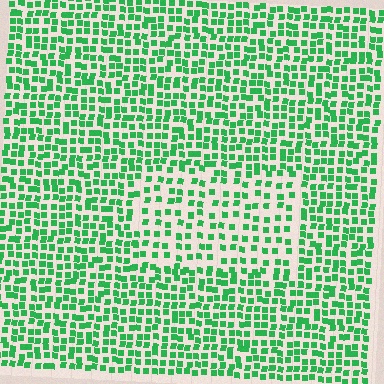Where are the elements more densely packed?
The elements are more densely packed outside the rectangle boundary.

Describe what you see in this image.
The image contains small green elements arranged at two different densities. A rectangle-shaped region is visible where the elements are less densely packed than the surrounding area.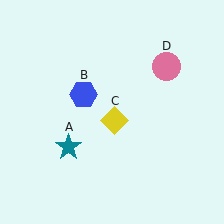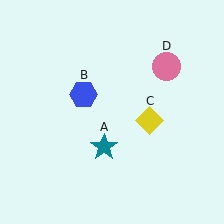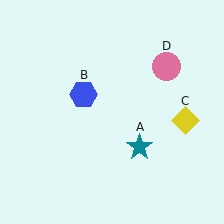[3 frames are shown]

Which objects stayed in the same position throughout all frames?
Blue hexagon (object B) and pink circle (object D) remained stationary.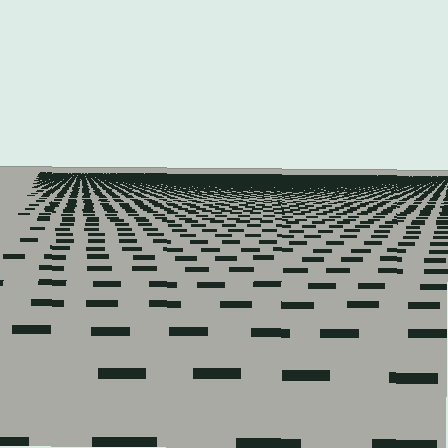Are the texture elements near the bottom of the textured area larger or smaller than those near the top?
Larger. Near the bottom, elements are closer to the viewer and appear at a bigger on-screen size.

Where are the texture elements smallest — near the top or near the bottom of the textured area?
Near the top.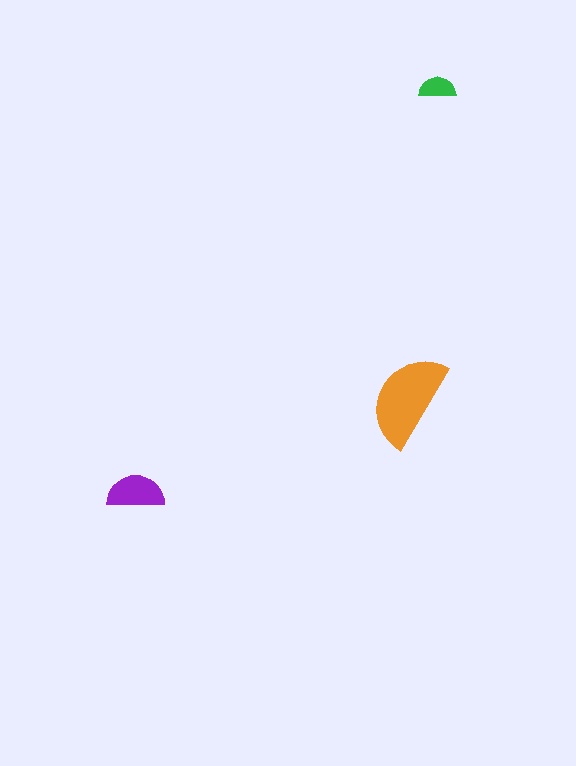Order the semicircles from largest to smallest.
the orange one, the purple one, the green one.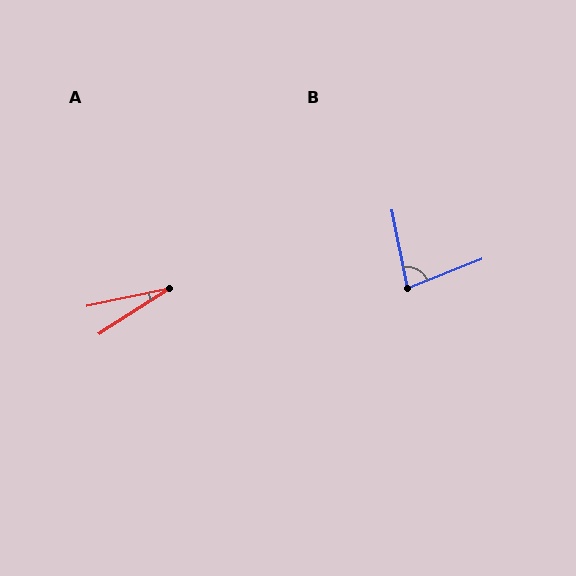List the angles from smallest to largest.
A (21°), B (79°).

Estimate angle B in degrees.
Approximately 79 degrees.